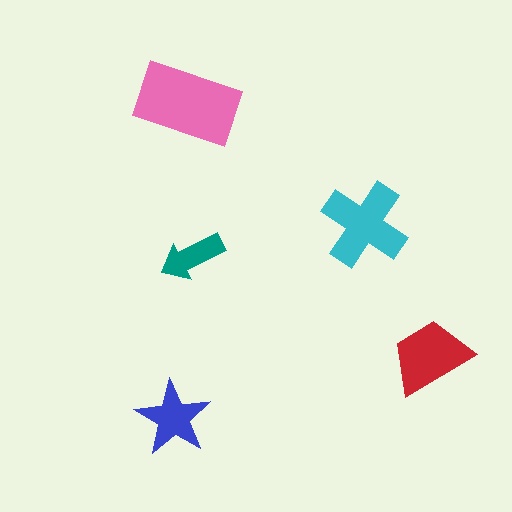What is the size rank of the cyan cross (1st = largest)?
2nd.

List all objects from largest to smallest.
The pink rectangle, the cyan cross, the red trapezoid, the blue star, the teal arrow.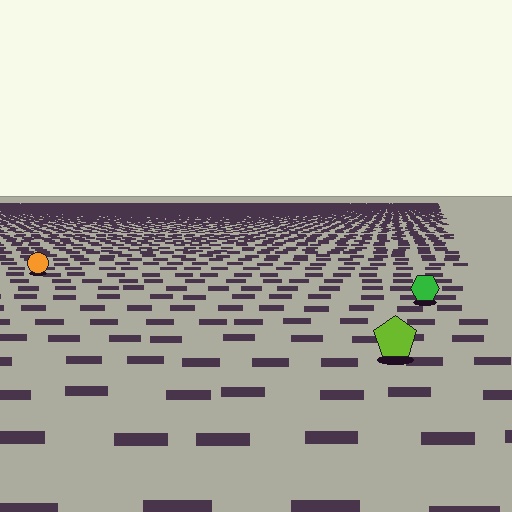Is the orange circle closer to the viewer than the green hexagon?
No. The green hexagon is closer — you can tell from the texture gradient: the ground texture is coarser near it.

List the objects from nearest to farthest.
From nearest to farthest: the lime pentagon, the green hexagon, the orange circle.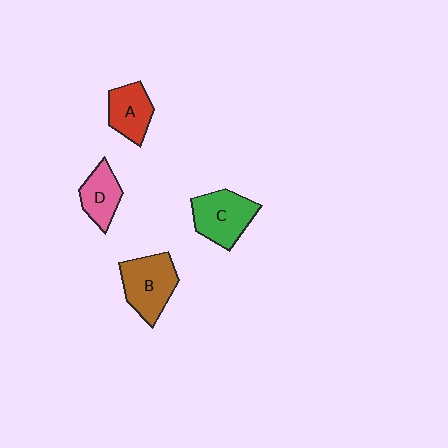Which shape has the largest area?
Shape B (brown).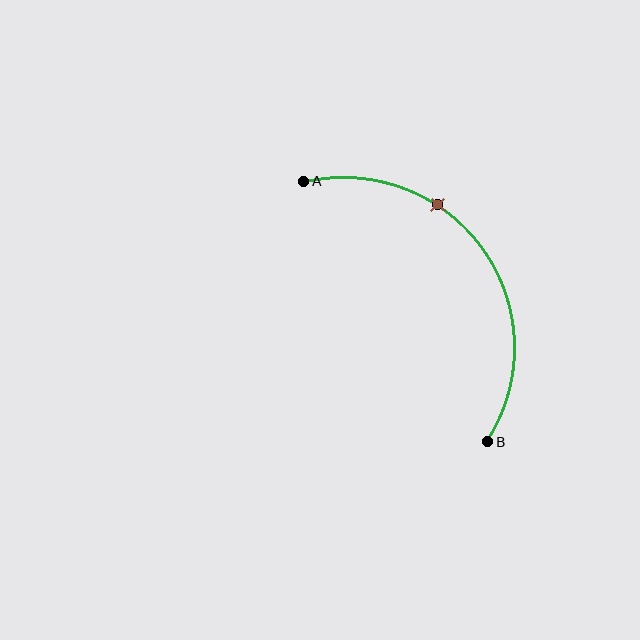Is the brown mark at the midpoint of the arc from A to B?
No. The brown mark lies on the arc but is closer to endpoint A. The arc midpoint would be at the point on the curve equidistant along the arc from both A and B.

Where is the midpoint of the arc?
The arc midpoint is the point on the curve farthest from the straight line joining A and B. It sits above and to the right of that line.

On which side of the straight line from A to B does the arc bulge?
The arc bulges above and to the right of the straight line connecting A and B.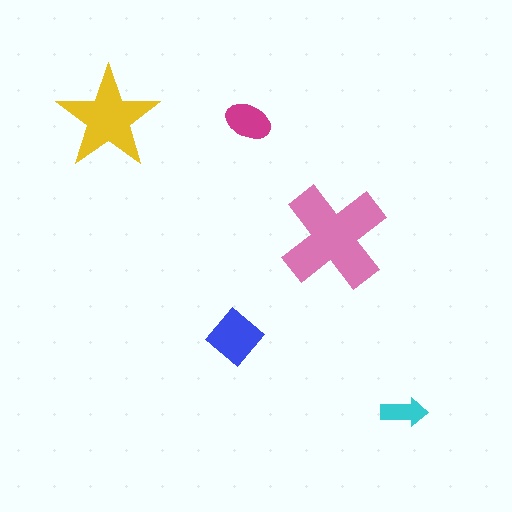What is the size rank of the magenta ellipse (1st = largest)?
4th.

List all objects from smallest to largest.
The cyan arrow, the magenta ellipse, the blue diamond, the yellow star, the pink cross.